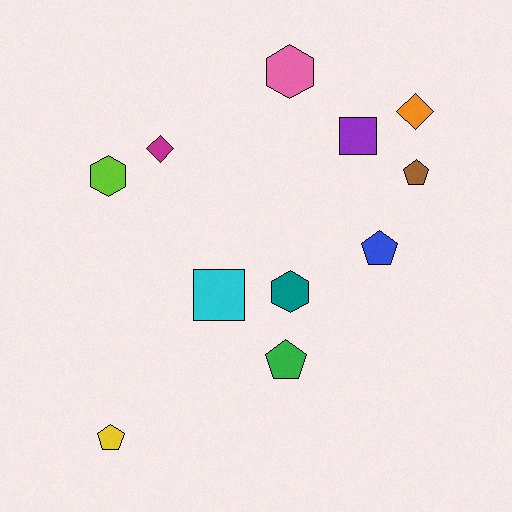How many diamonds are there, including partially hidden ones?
There are 2 diamonds.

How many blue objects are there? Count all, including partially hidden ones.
There is 1 blue object.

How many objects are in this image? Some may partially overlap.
There are 11 objects.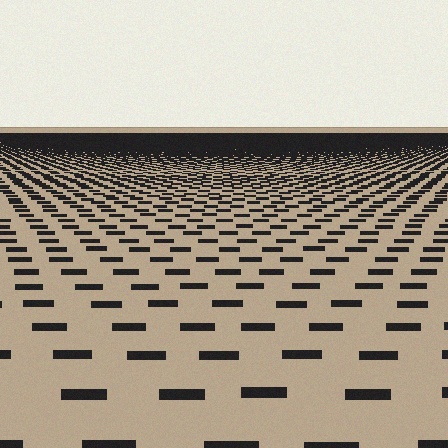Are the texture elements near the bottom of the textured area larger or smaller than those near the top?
Larger. Near the bottom, elements are closer to the viewer and appear at a bigger on-screen size.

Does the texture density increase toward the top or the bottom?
Density increases toward the top.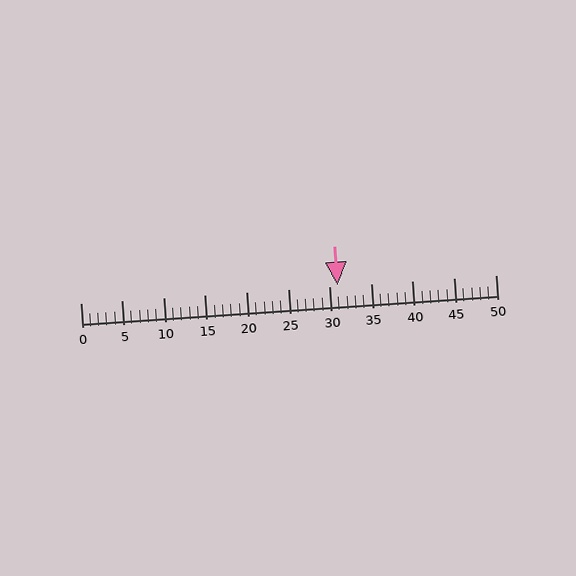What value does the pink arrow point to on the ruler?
The pink arrow points to approximately 31.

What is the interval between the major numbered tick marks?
The major tick marks are spaced 5 units apart.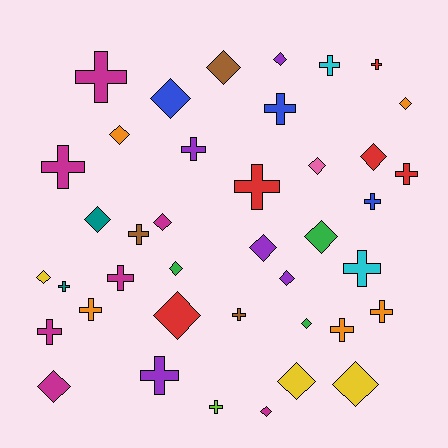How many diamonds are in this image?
There are 20 diamonds.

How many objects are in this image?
There are 40 objects.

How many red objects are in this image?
There are 5 red objects.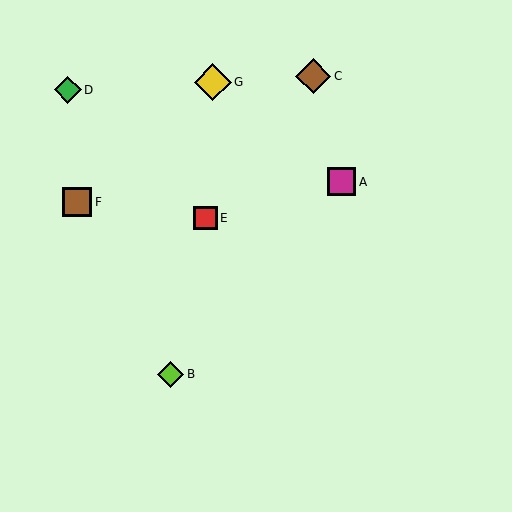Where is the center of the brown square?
The center of the brown square is at (77, 202).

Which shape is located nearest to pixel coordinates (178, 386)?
The lime diamond (labeled B) at (170, 374) is nearest to that location.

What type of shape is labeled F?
Shape F is a brown square.